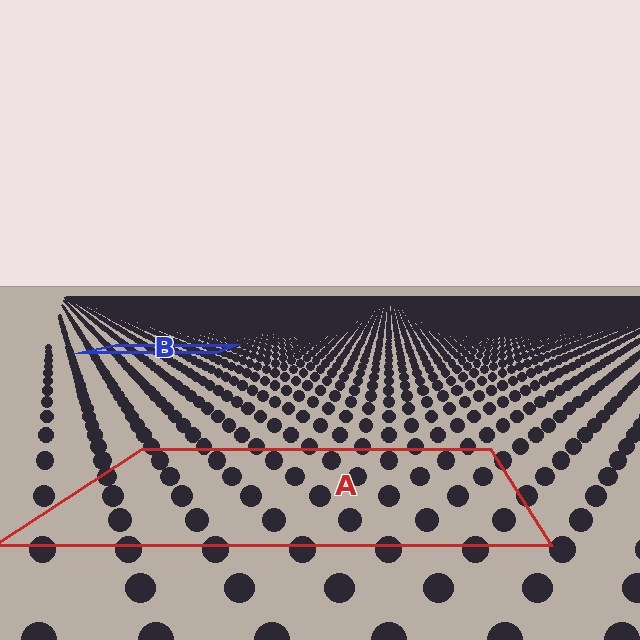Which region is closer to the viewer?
Region A is closer. The texture elements there are larger and more spread out.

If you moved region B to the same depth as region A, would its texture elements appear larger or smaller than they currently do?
They would appear larger. At a closer depth, the same texture elements are projected at a bigger on-screen size.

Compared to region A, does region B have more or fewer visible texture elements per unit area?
Region B has more texture elements per unit area — they are packed more densely because it is farther away.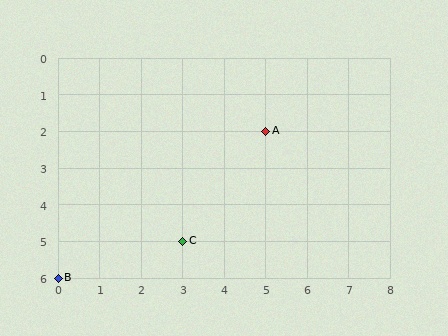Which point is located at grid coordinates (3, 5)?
Point C is at (3, 5).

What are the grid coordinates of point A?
Point A is at grid coordinates (5, 2).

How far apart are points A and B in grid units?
Points A and B are 5 columns and 4 rows apart (about 6.4 grid units diagonally).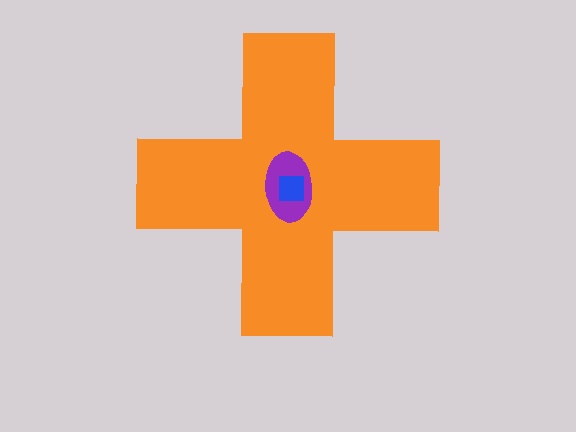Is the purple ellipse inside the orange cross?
Yes.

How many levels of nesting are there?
3.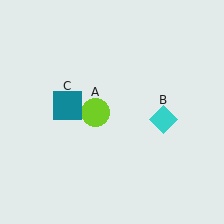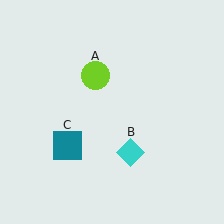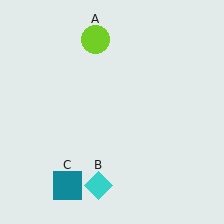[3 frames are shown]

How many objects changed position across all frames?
3 objects changed position: lime circle (object A), cyan diamond (object B), teal square (object C).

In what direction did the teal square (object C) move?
The teal square (object C) moved down.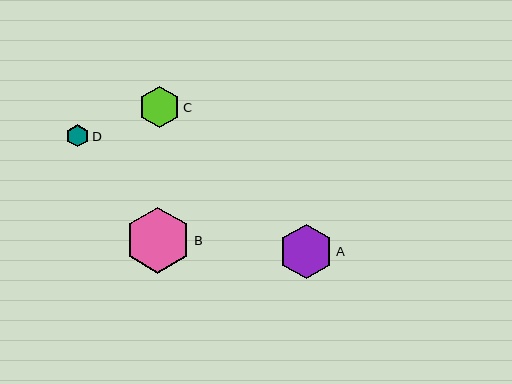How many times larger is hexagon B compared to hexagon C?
Hexagon B is approximately 1.6 times the size of hexagon C.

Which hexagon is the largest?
Hexagon B is the largest with a size of approximately 66 pixels.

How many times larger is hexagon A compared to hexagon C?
Hexagon A is approximately 1.3 times the size of hexagon C.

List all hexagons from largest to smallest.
From largest to smallest: B, A, C, D.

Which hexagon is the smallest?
Hexagon D is the smallest with a size of approximately 22 pixels.